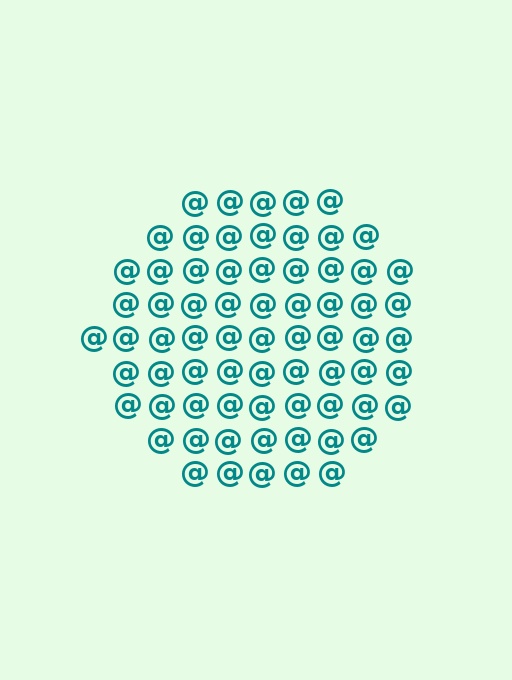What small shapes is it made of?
It is made of small at signs.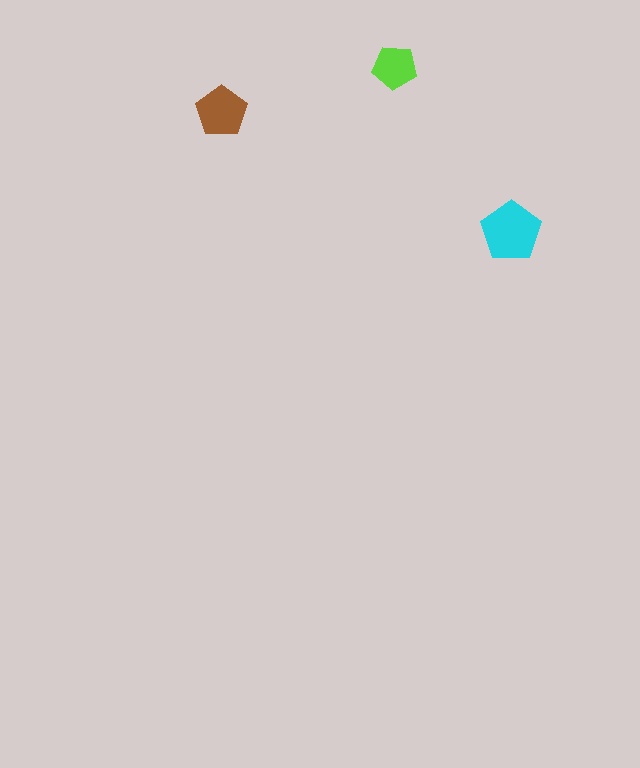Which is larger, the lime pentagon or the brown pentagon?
The brown one.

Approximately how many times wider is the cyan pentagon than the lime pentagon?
About 1.5 times wider.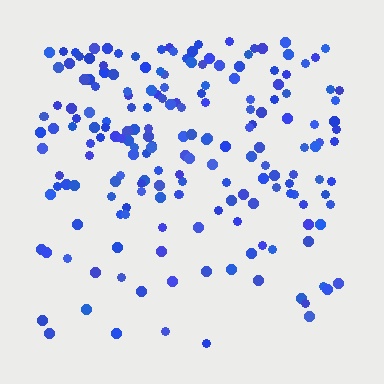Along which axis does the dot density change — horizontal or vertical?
Vertical.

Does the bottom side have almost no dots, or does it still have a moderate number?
Still a moderate number, just noticeably fewer than the top.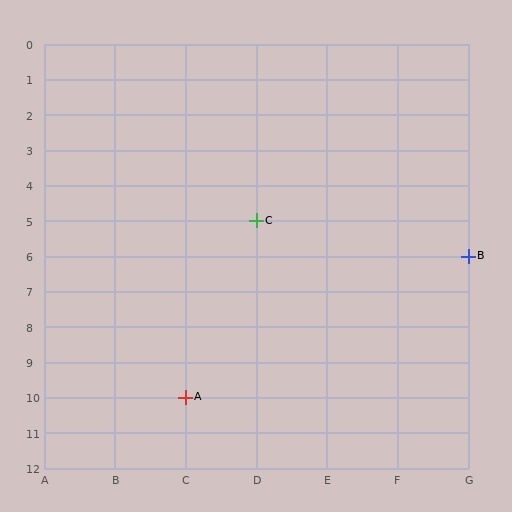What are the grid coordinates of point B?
Point B is at grid coordinates (G, 6).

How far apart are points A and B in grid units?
Points A and B are 4 columns and 4 rows apart (about 5.7 grid units diagonally).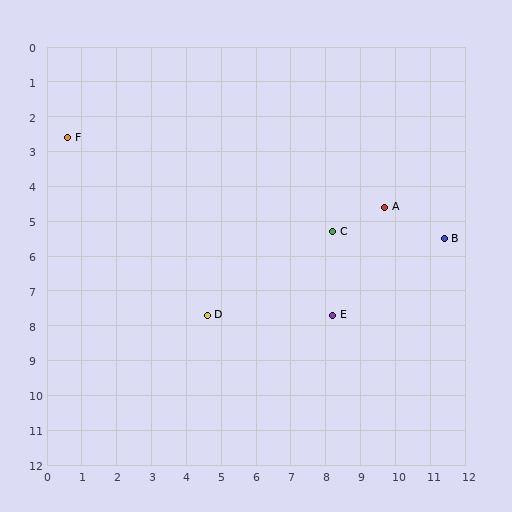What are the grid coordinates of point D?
Point D is at approximately (4.6, 7.7).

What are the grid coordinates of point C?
Point C is at approximately (8.2, 5.3).